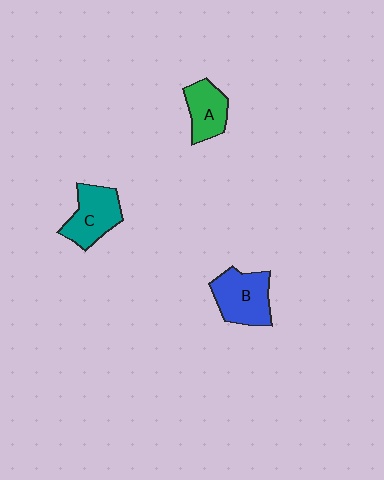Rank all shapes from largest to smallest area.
From largest to smallest: B (blue), C (teal), A (green).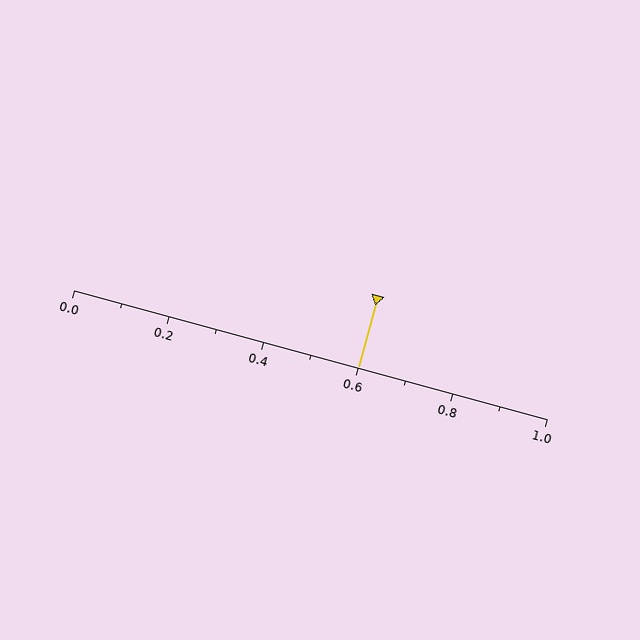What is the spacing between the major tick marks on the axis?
The major ticks are spaced 0.2 apart.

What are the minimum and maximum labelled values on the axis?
The axis runs from 0.0 to 1.0.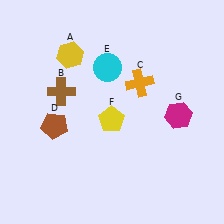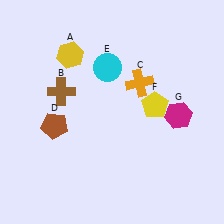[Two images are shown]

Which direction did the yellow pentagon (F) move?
The yellow pentagon (F) moved right.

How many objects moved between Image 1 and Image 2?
1 object moved between the two images.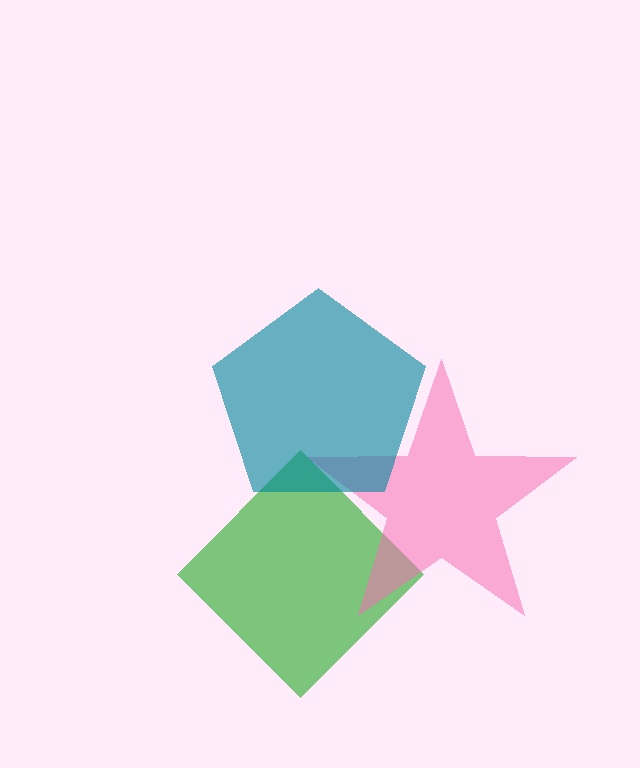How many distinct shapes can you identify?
There are 3 distinct shapes: a green diamond, a pink star, a teal pentagon.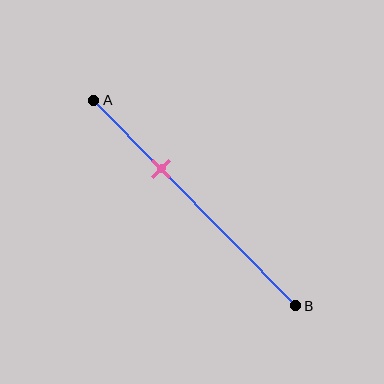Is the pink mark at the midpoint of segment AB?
No, the mark is at about 35% from A, not at the 50% midpoint.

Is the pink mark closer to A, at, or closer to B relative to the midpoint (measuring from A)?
The pink mark is closer to point A than the midpoint of segment AB.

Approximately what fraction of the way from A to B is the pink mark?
The pink mark is approximately 35% of the way from A to B.